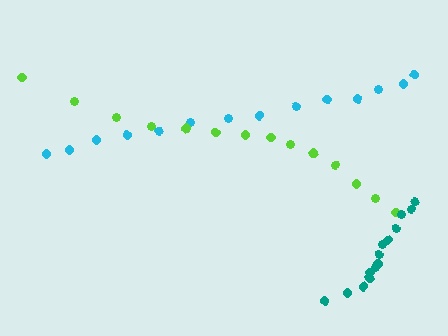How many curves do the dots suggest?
There are 3 distinct paths.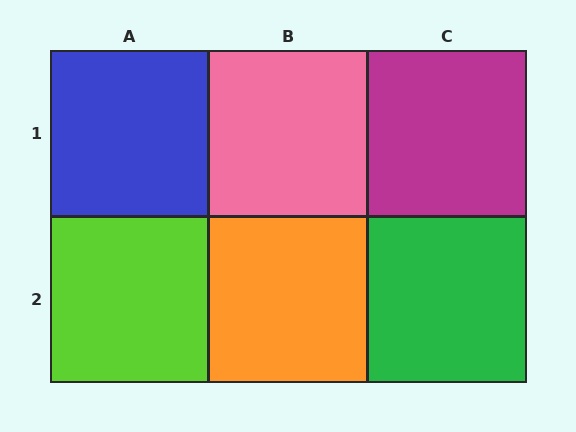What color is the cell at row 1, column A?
Blue.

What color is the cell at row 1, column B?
Pink.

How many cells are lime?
1 cell is lime.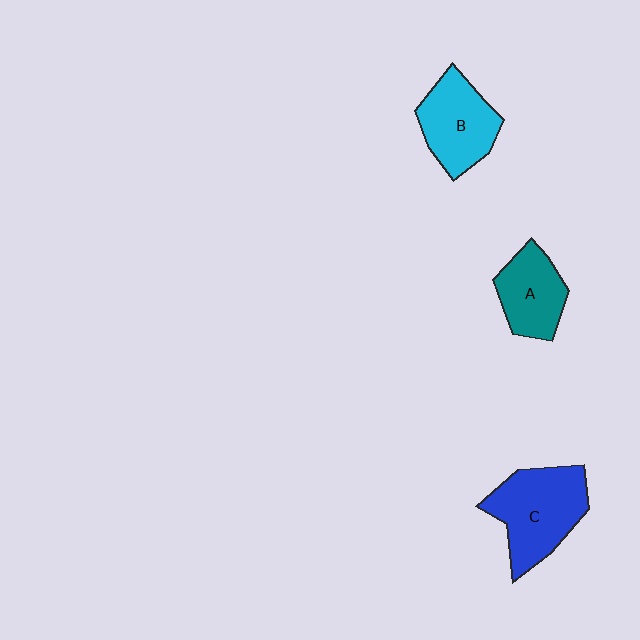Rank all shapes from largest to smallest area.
From largest to smallest: C (blue), B (cyan), A (teal).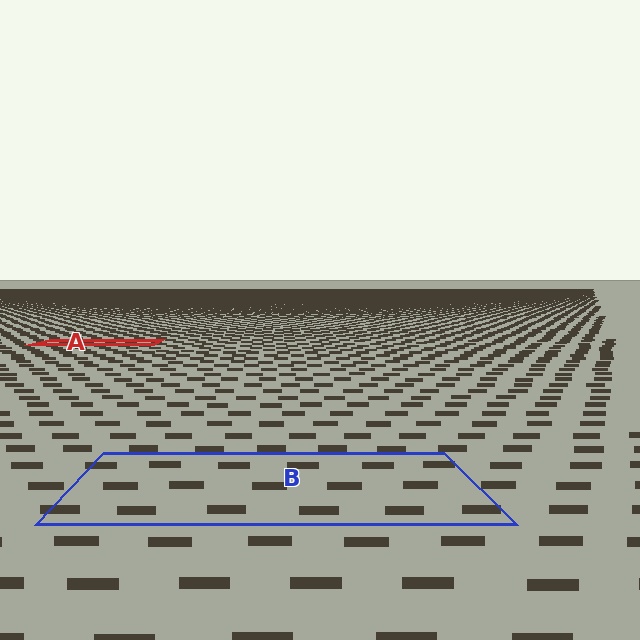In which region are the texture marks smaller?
The texture marks are smaller in region A, because it is farther away.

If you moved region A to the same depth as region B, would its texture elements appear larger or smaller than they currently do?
They would appear larger. At a closer depth, the same texture elements are projected at a bigger on-screen size.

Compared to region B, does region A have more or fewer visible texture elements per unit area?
Region A has more texture elements per unit area — they are packed more densely because it is farther away.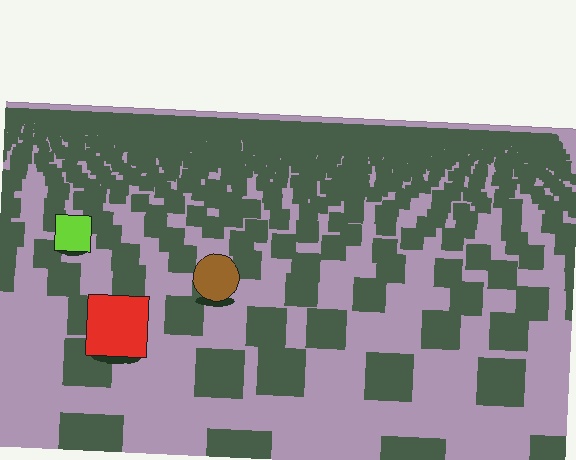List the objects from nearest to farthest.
From nearest to farthest: the red square, the brown circle, the lime square.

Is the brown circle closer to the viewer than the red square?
No. The red square is closer — you can tell from the texture gradient: the ground texture is coarser near it.